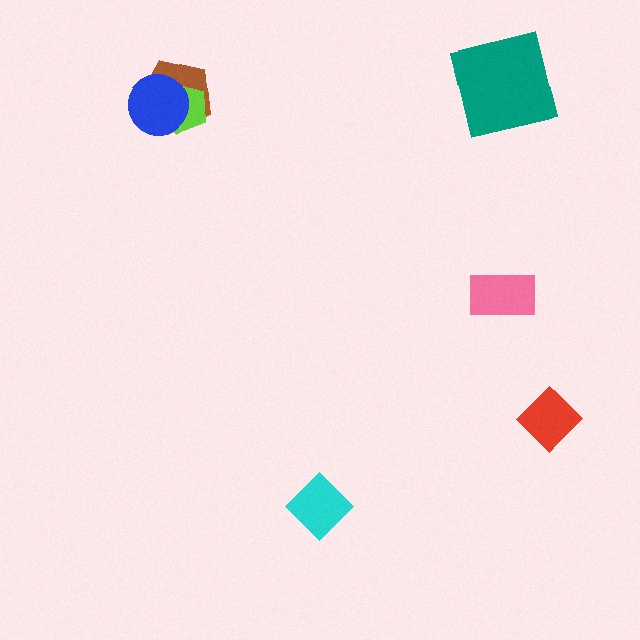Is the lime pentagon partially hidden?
Yes, it is partially covered by another shape.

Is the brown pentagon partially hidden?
Yes, it is partially covered by another shape.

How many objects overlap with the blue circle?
2 objects overlap with the blue circle.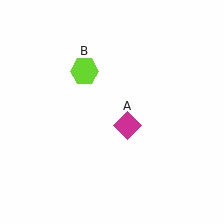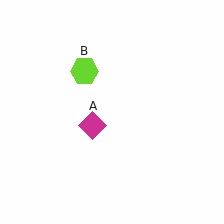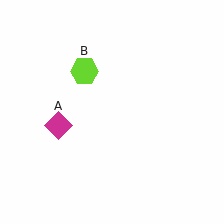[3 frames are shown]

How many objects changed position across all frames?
1 object changed position: magenta diamond (object A).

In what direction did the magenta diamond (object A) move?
The magenta diamond (object A) moved left.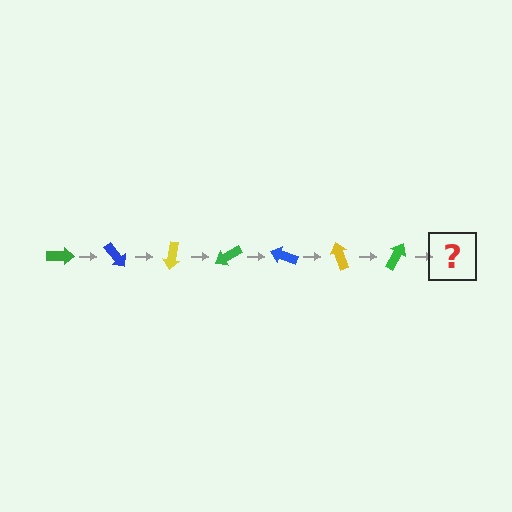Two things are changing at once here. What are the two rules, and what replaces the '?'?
The two rules are that it rotates 50 degrees each step and the color cycles through green, blue, and yellow. The '?' should be a blue arrow, rotated 350 degrees from the start.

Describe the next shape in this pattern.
It should be a blue arrow, rotated 350 degrees from the start.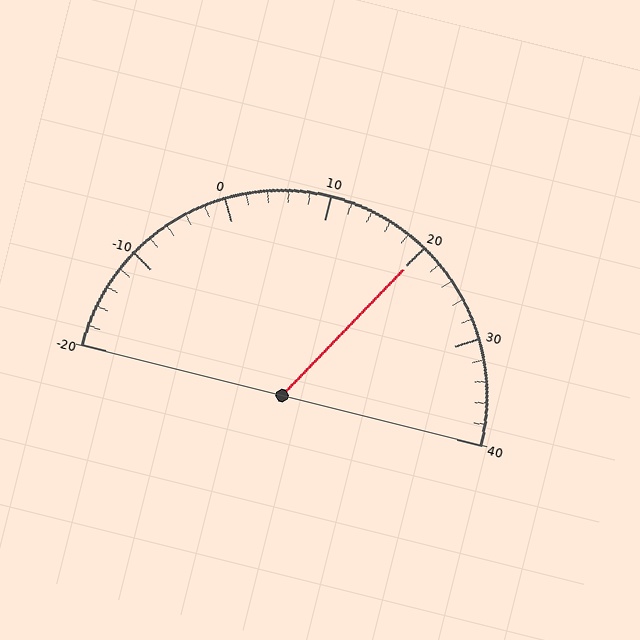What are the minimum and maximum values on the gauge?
The gauge ranges from -20 to 40.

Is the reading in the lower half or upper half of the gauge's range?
The reading is in the upper half of the range (-20 to 40).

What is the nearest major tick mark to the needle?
The nearest major tick mark is 20.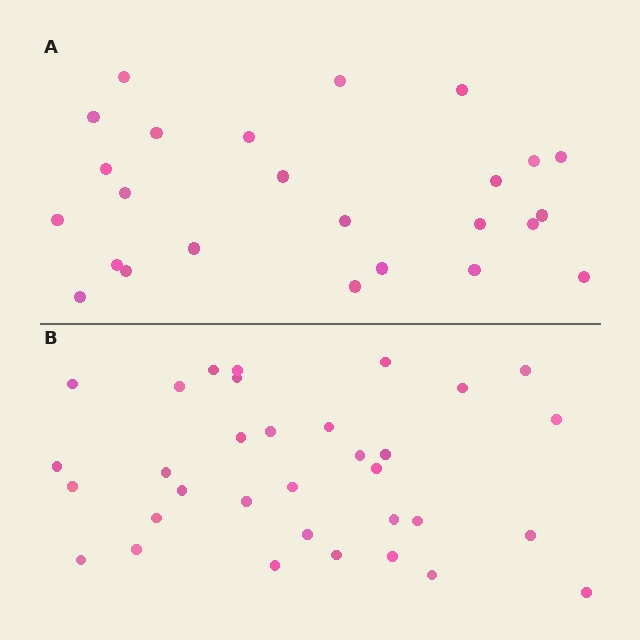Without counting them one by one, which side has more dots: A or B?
Region B (the bottom region) has more dots.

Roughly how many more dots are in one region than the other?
Region B has roughly 8 or so more dots than region A.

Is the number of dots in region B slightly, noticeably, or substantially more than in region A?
Region B has noticeably more, but not dramatically so. The ratio is roughly 1.3 to 1.